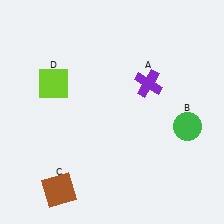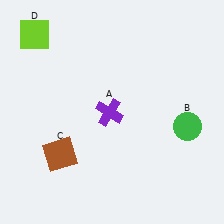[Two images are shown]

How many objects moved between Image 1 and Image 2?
3 objects moved between the two images.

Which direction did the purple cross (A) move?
The purple cross (A) moved left.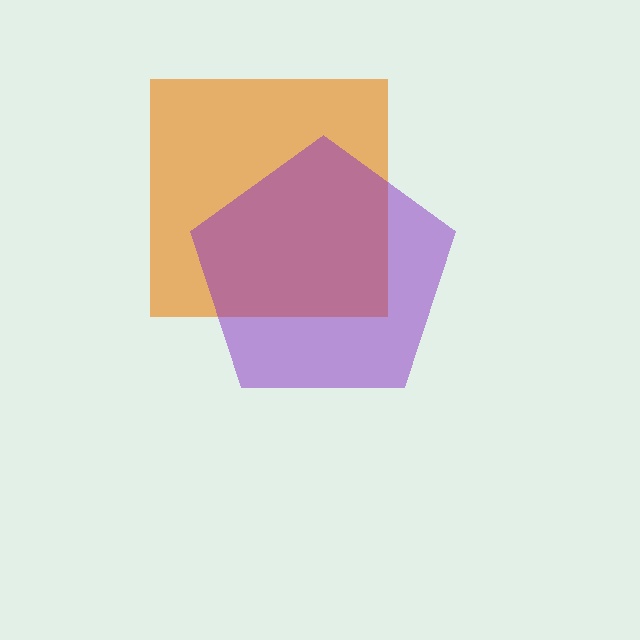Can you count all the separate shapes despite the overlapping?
Yes, there are 2 separate shapes.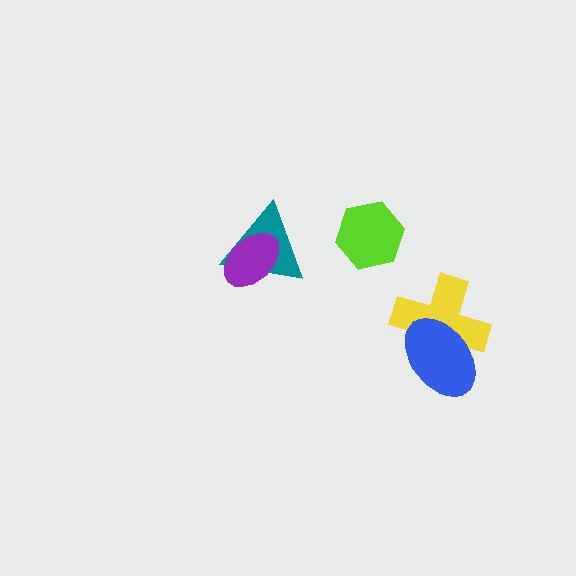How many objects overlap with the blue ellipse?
1 object overlaps with the blue ellipse.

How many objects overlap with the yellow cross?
1 object overlaps with the yellow cross.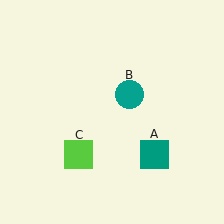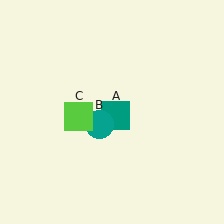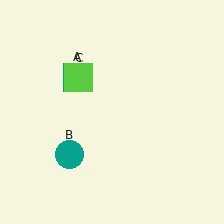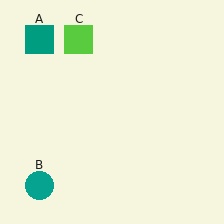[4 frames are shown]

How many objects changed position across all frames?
3 objects changed position: teal square (object A), teal circle (object B), lime square (object C).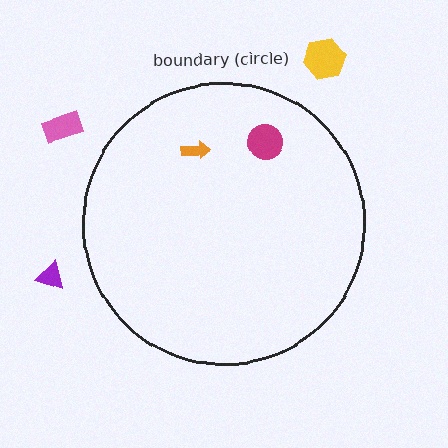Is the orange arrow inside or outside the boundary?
Inside.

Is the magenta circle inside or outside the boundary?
Inside.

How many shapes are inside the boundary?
2 inside, 3 outside.